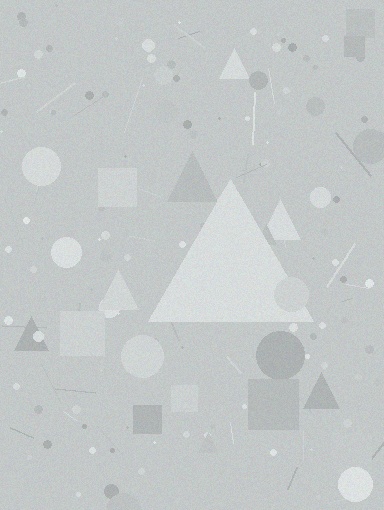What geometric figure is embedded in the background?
A triangle is embedded in the background.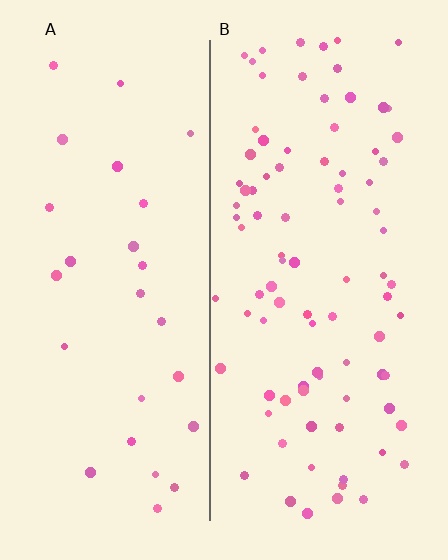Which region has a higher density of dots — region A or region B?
B (the right).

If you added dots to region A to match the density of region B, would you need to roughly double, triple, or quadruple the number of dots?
Approximately triple.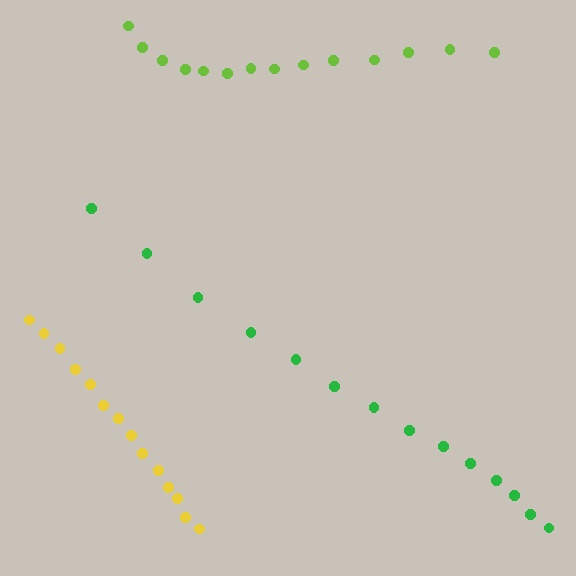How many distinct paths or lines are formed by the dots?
There are 3 distinct paths.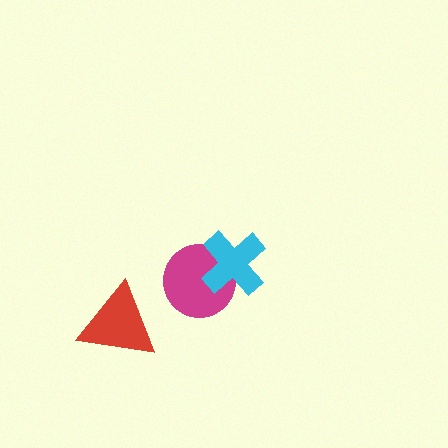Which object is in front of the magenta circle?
The cyan cross is in front of the magenta circle.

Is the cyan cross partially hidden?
No, no other shape covers it.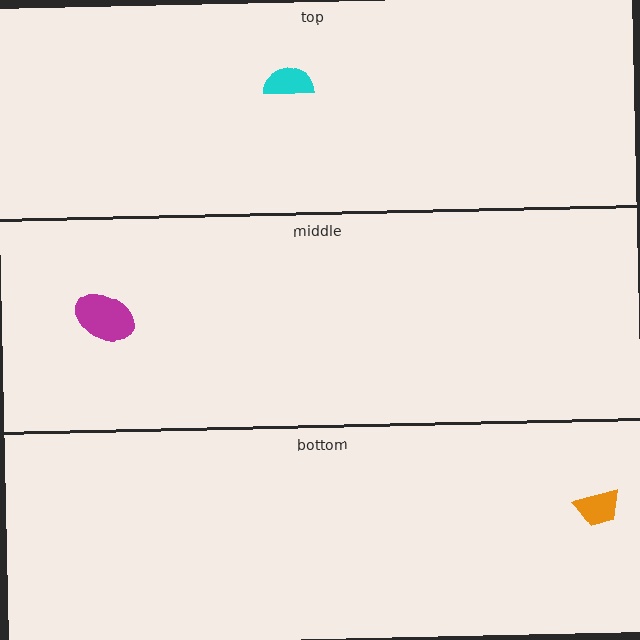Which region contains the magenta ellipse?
The middle region.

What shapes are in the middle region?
The magenta ellipse.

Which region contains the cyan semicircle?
The top region.